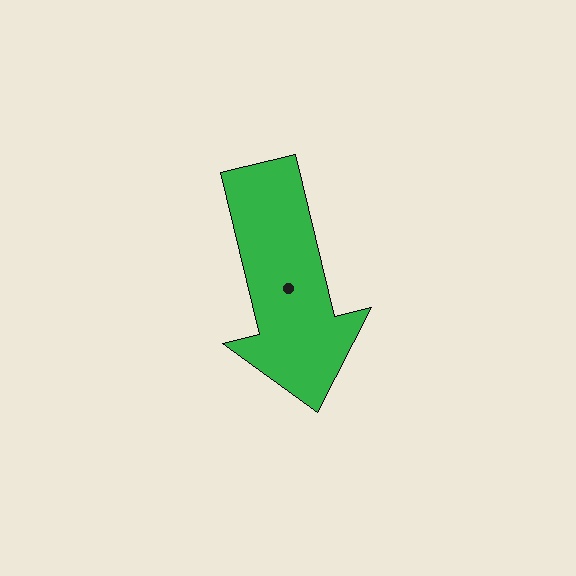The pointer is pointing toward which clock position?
Roughly 6 o'clock.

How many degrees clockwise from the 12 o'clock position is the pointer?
Approximately 167 degrees.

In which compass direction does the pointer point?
South.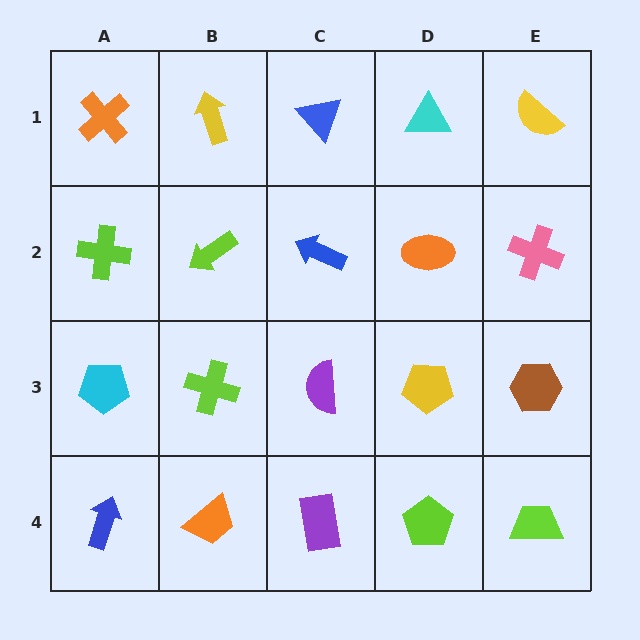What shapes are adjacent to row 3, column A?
A lime cross (row 2, column A), a blue arrow (row 4, column A), a lime cross (row 3, column B).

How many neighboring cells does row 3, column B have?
4.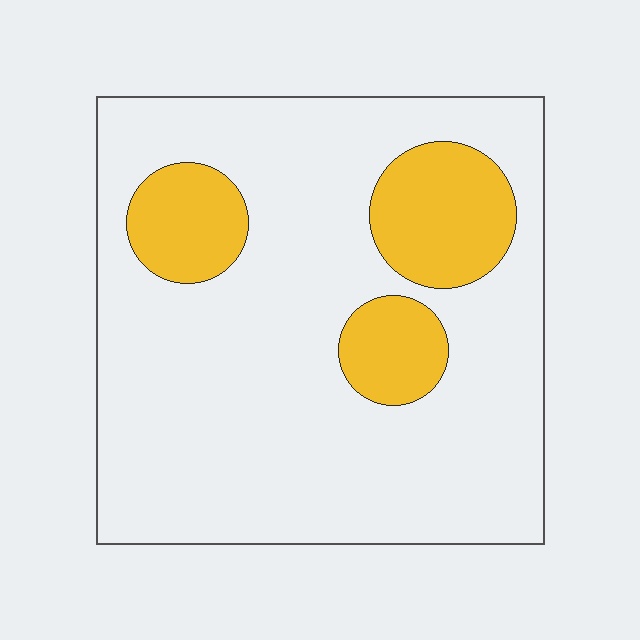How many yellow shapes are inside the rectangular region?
3.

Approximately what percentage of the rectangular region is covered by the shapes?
Approximately 20%.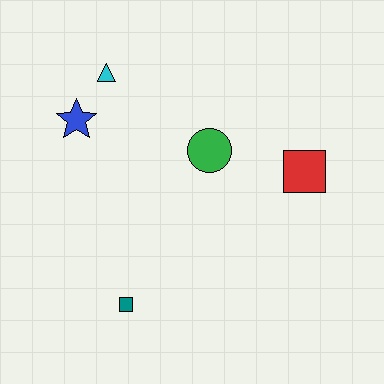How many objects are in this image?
There are 5 objects.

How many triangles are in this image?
There is 1 triangle.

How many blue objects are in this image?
There is 1 blue object.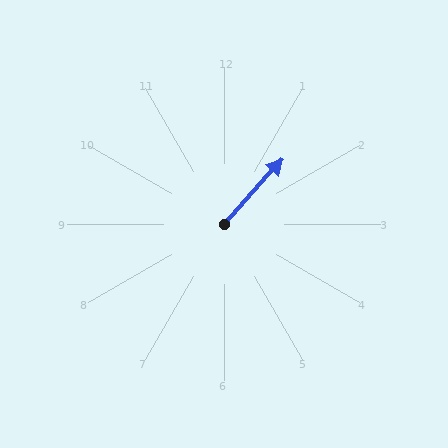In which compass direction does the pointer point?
Northeast.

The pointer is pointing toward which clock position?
Roughly 1 o'clock.